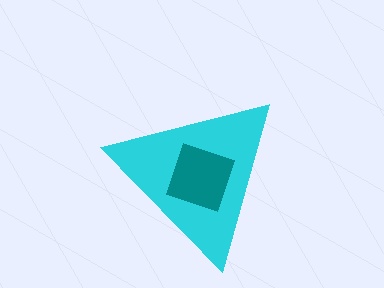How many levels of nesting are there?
2.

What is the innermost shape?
The teal diamond.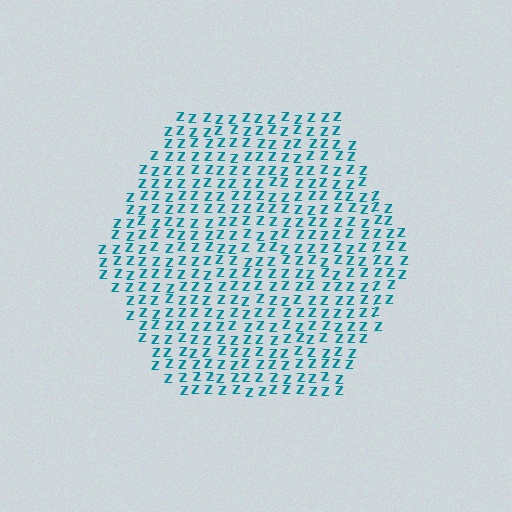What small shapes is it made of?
It is made of small letter Z's.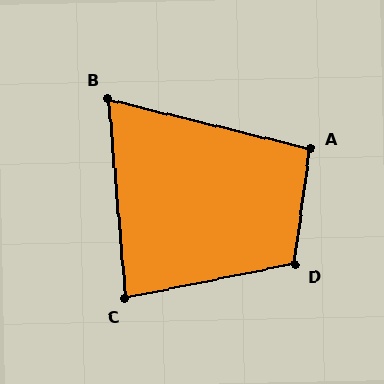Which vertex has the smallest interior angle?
B, at approximately 71 degrees.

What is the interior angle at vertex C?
Approximately 84 degrees (acute).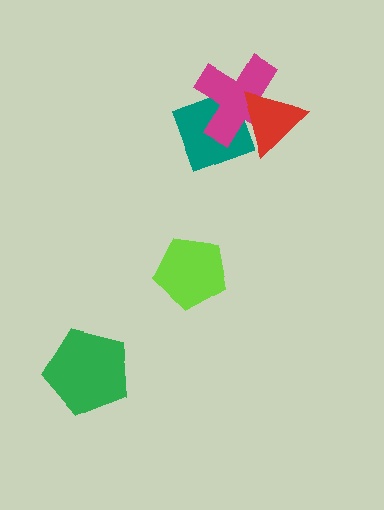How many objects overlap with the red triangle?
2 objects overlap with the red triangle.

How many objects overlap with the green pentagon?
0 objects overlap with the green pentagon.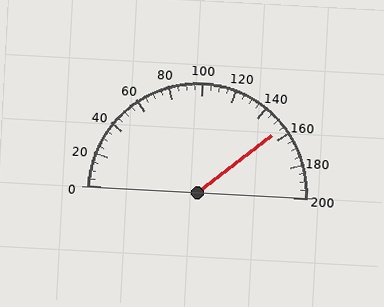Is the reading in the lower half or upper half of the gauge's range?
The reading is in the upper half of the range (0 to 200).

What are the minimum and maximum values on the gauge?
The gauge ranges from 0 to 200.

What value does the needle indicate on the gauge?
The needle indicates approximately 155.